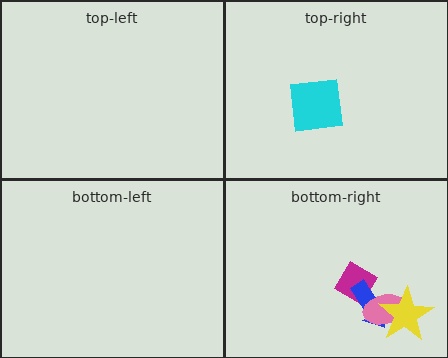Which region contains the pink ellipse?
The bottom-right region.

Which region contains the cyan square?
The top-right region.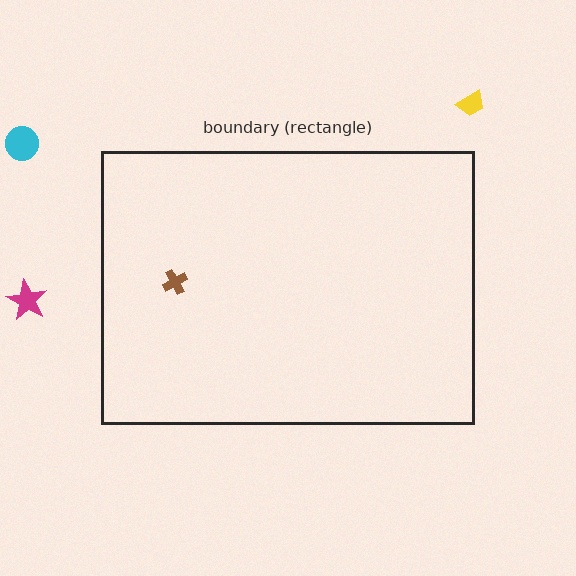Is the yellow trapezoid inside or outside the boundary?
Outside.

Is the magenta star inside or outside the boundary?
Outside.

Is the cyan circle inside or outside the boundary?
Outside.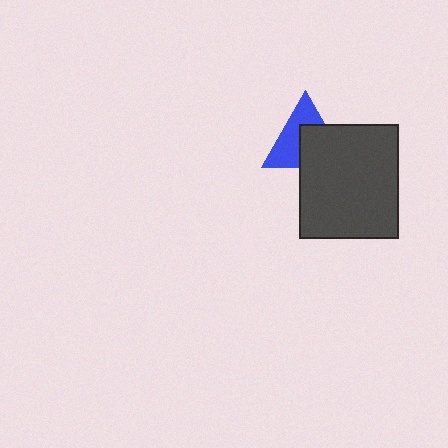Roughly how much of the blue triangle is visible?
About half of it is visible (roughly 52%).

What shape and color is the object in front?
The object in front is a dark gray rectangle.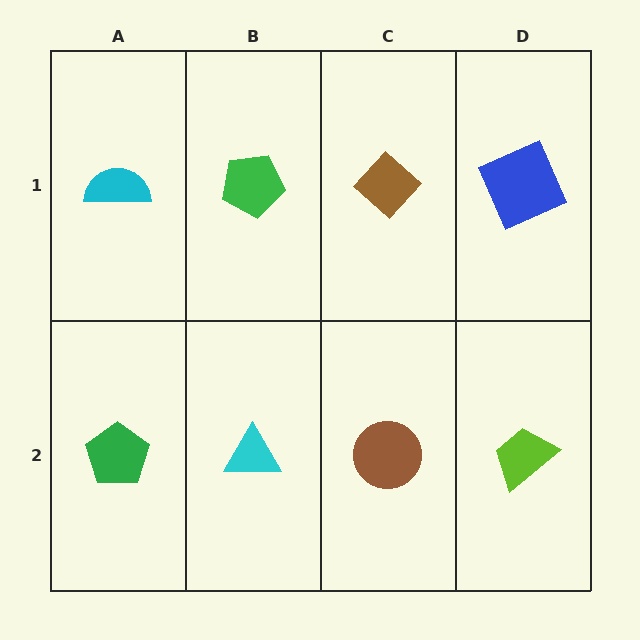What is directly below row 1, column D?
A lime trapezoid.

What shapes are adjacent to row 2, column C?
A brown diamond (row 1, column C), a cyan triangle (row 2, column B), a lime trapezoid (row 2, column D).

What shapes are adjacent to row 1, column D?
A lime trapezoid (row 2, column D), a brown diamond (row 1, column C).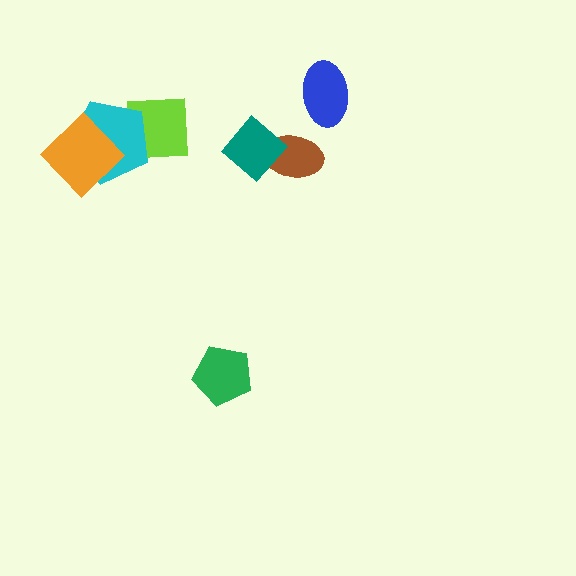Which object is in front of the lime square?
The cyan pentagon is in front of the lime square.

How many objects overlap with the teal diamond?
1 object overlaps with the teal diamond.